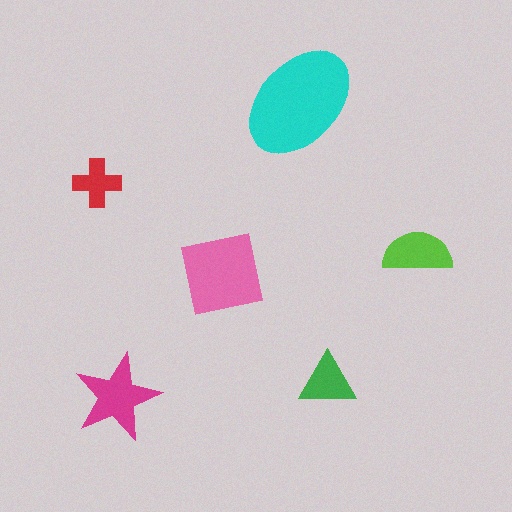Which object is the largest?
The cyan ellipse.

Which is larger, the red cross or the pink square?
The pink square.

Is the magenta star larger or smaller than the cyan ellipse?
Smaller.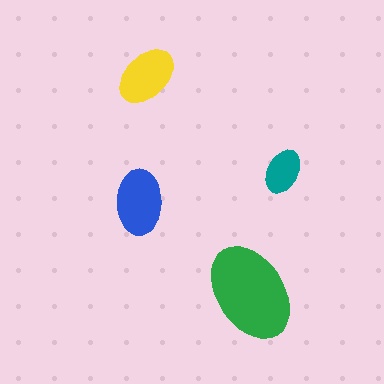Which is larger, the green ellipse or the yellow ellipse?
The green one.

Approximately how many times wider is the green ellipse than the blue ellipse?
About 1.5 times wider.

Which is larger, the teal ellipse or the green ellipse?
The green one.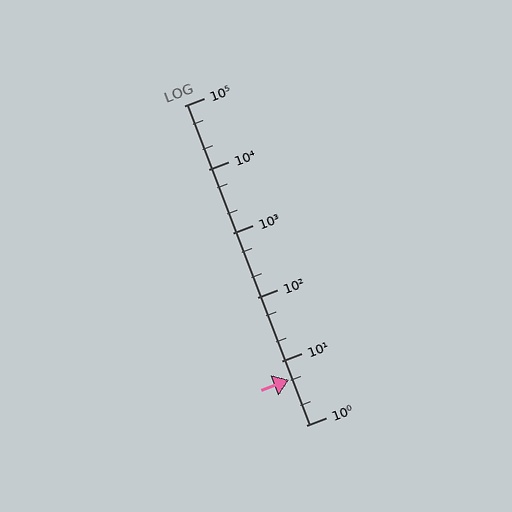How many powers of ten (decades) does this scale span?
The scale spans 5 decades, from 1 to 100000.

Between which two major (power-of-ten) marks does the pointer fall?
The pointer is between 1 and 10.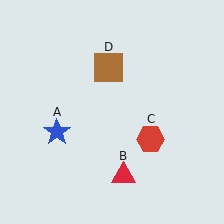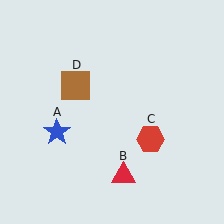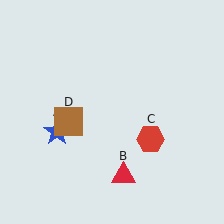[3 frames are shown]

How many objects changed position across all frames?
1 object changed position: brown square (object D).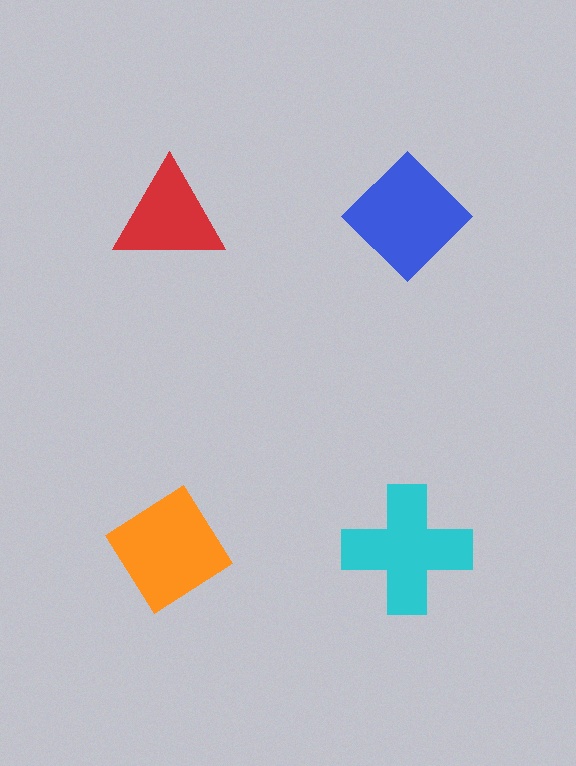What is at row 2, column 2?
A cyan cross.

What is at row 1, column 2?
A blue diamond.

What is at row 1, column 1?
A red triangle.